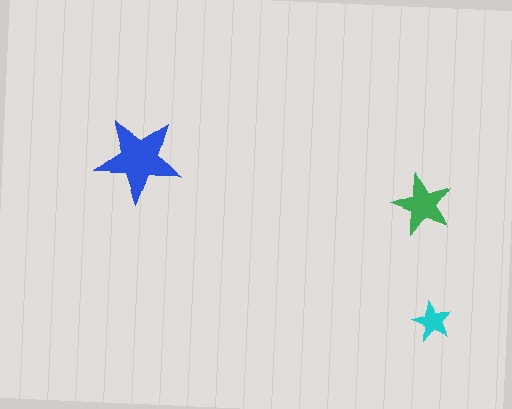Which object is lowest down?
The cyan star is bottommost.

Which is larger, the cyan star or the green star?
The green one.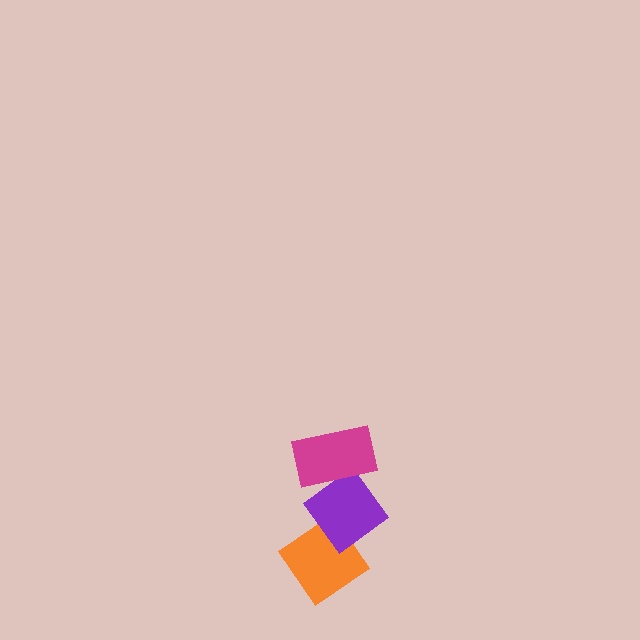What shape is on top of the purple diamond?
The magenta rectangle is on top of the purple diamond.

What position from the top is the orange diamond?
The orange diamond is 3rd from the top.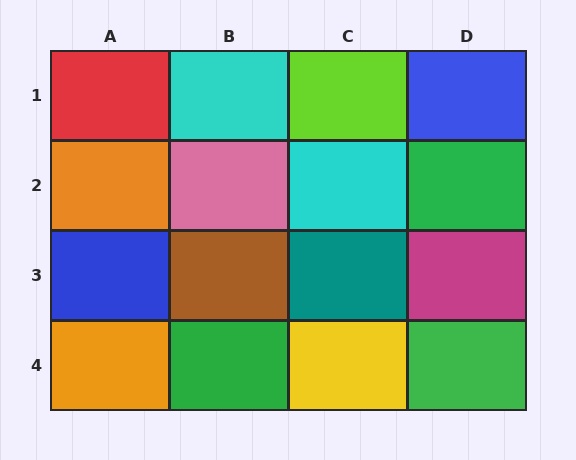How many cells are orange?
2 cells are orange.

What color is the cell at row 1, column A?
Red.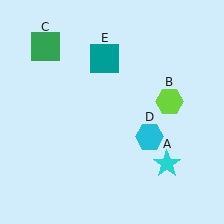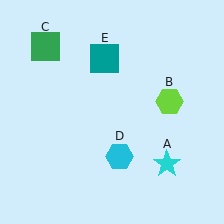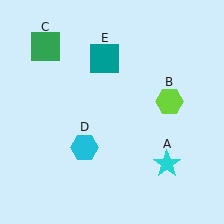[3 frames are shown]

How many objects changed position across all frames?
1 object changed position: cyan hexagon (object D).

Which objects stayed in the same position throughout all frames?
Cyan star (object A) and lime hexagon (object B) and green square (object C) and teal square (object E) remained stationary.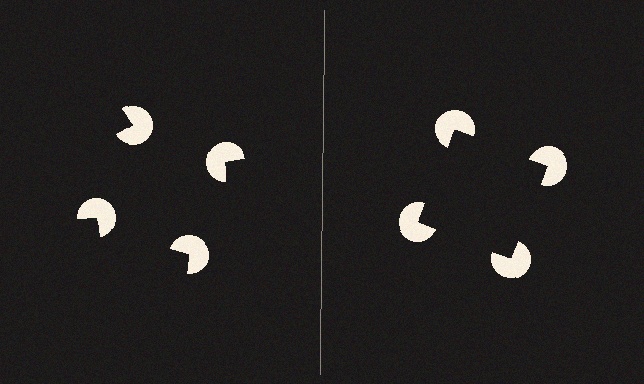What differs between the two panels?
The pac-man discs are positioned identically on both sides; only the wedge orientations differ. On the right they align to a square; on the left they are misaligned.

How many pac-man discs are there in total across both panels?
8 — 4 on each side.